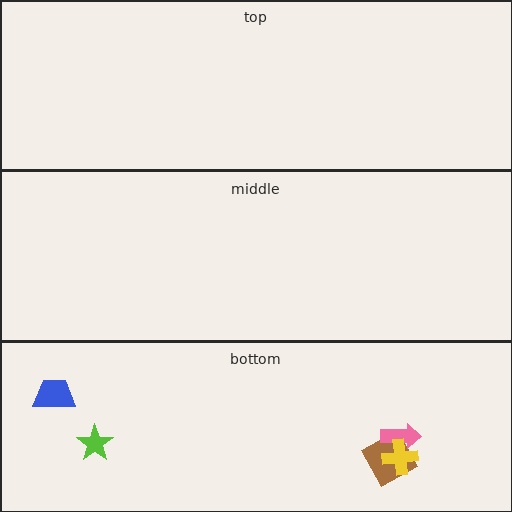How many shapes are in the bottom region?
5.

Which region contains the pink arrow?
The bottom region.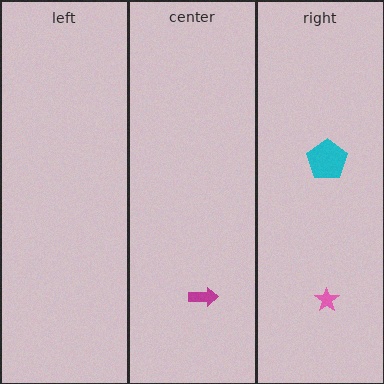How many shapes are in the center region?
1.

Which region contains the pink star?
The right region.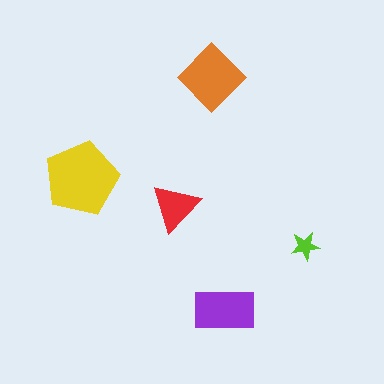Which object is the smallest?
The lime star.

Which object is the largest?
The yellow pentagon.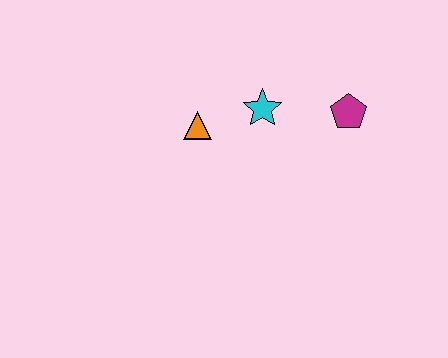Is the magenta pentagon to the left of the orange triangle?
No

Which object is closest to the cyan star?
The orange triangle is closest to the cyan star.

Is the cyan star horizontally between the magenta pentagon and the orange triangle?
Yes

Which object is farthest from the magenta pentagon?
The orange triangle is farthest from the magenta pentagon.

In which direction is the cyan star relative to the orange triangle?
The cyan star is to the right of the orange triangle.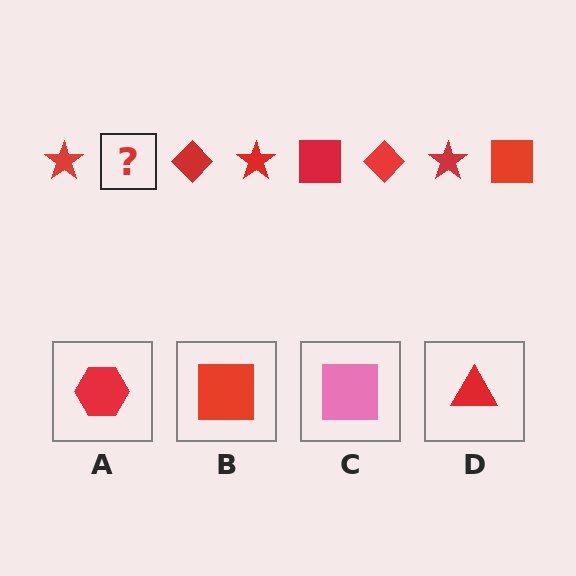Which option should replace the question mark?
Option B.